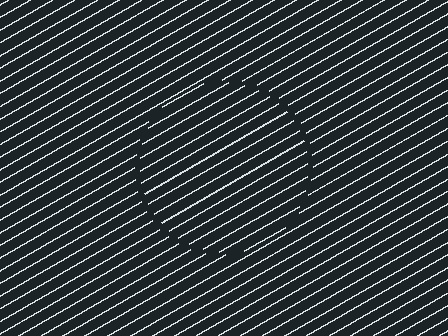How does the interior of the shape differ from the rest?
The interior of the shape contains the same grating, shifted by half a period — the contour is defined by the phase discontinuity where line-ends from the inner and outer gratings abut.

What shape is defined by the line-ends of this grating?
An illusory circle. The interior of the shape contains the same grating, shifted by half a period — the contour is defined by the phase discontinuity where line-ends from the inner and outer gratings abut.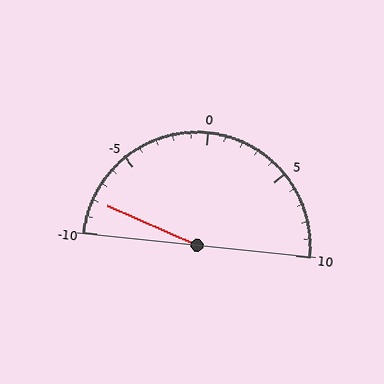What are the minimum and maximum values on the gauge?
The gauge ranges from -10 to 10.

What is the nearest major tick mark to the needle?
The nearest major tick mark is -10.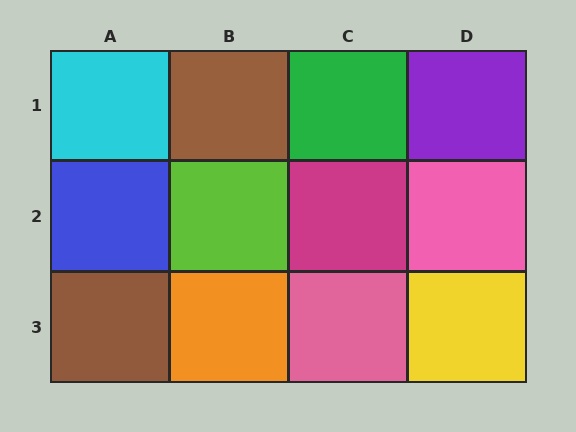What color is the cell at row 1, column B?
Brown.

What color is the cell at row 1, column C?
Green.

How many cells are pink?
2 cells are pink.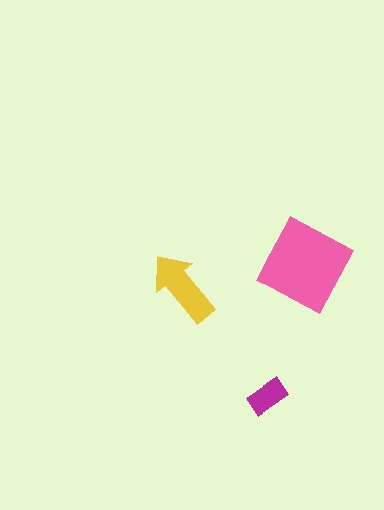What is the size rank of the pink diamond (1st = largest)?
1st.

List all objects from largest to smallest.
The pink diamond, the yellow arrow, the magenta rectangle.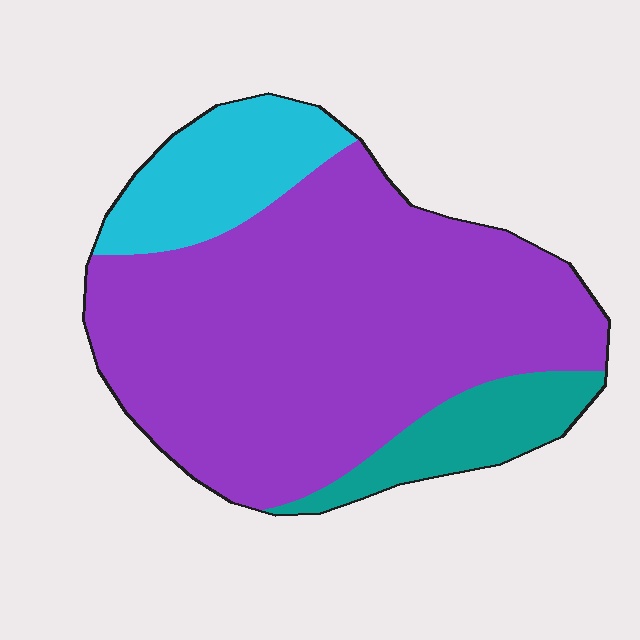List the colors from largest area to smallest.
From largest to smallest: purple, cyan, teal.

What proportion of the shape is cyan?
Cyan covers 15% of the shape.